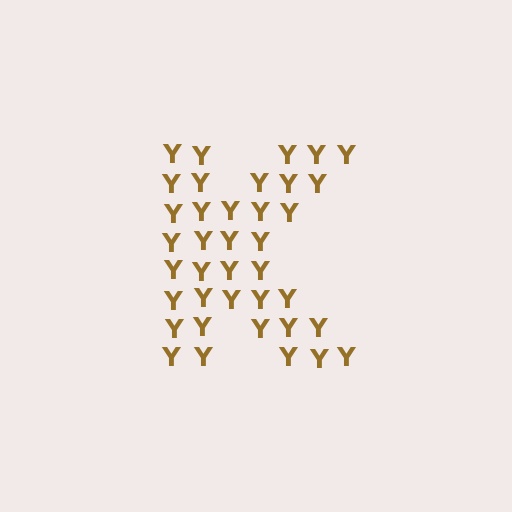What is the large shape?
The large shape is the letter K.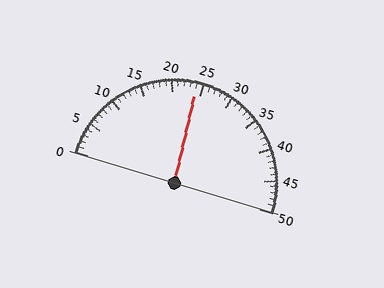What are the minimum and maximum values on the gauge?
The gauge ranges from 0 to 50.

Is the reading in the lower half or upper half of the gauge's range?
The reading is in the lower half of the range (0 to 50).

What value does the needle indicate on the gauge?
The needle indicates approximately 24.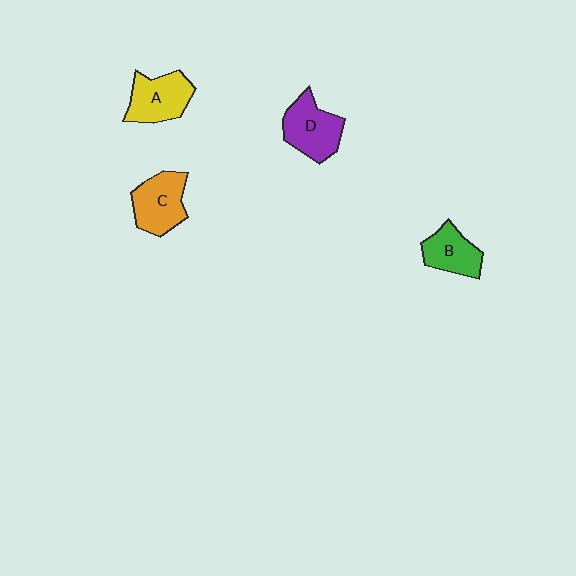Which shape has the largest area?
Shape D (purple).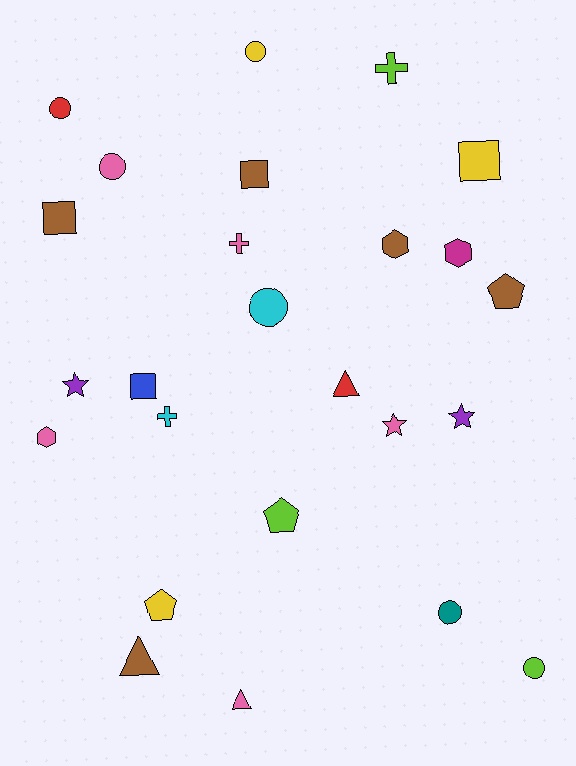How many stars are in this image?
There are 3 stars.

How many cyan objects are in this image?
There are 2 cyan objects.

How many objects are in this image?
There are 25 objects.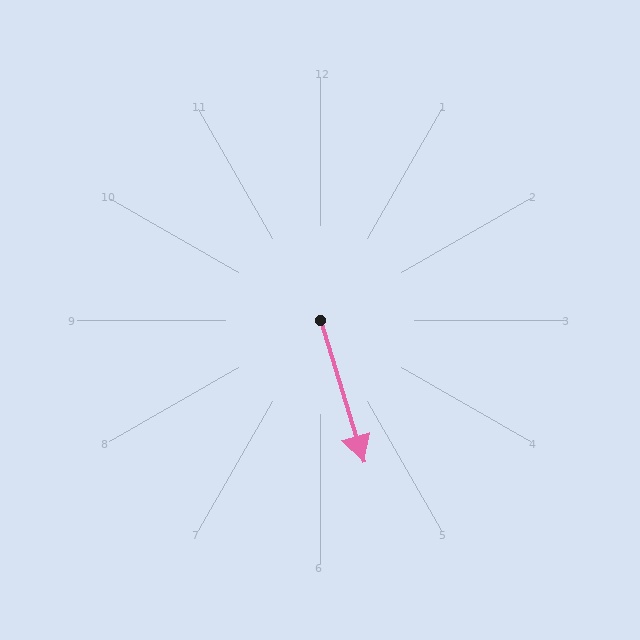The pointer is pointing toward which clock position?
Roughly 5 o'clock.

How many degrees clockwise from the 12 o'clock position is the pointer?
Approximately 163 degrees.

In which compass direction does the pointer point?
South.